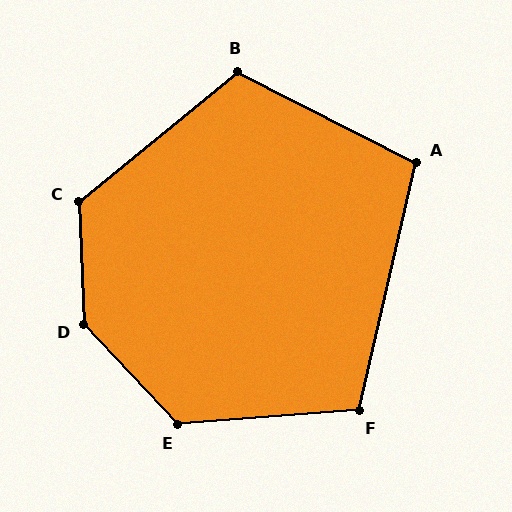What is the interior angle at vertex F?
Approximately 107 degrees (obtuse).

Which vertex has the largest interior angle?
D, at approximately 139 degrees.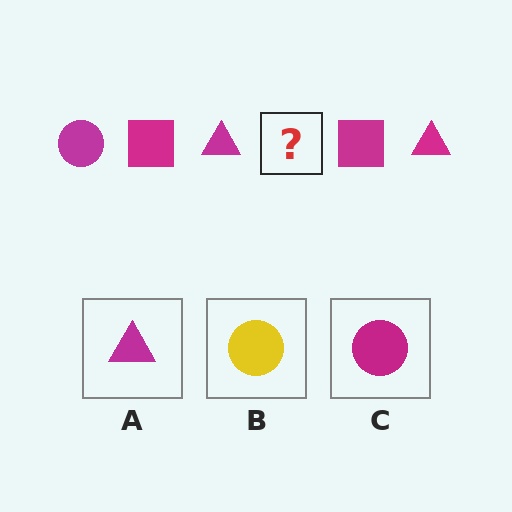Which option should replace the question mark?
Option C.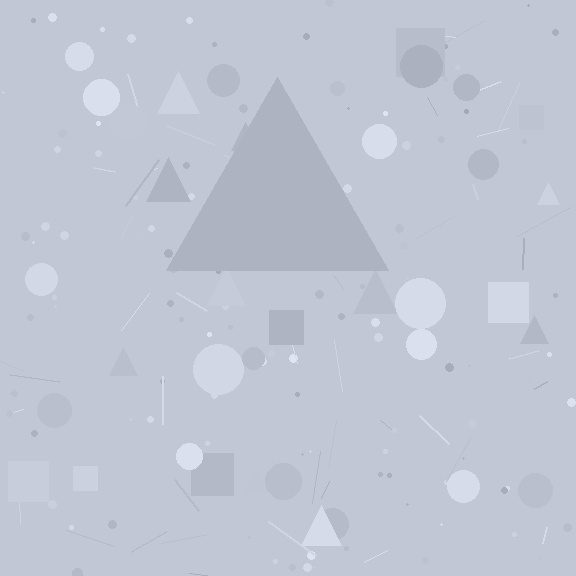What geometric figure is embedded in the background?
A triangle is embedded in the background.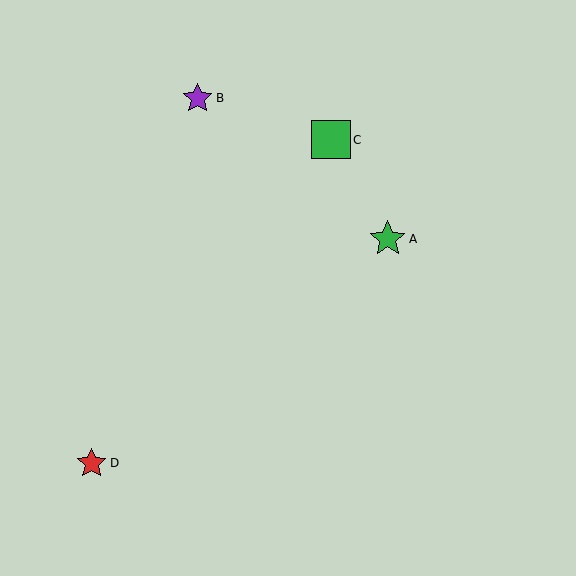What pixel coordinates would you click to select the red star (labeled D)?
Click at (92, 463) to select the red star D.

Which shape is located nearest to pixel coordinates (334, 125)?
The green square (labeled C) at (331, 140) is nearest to that location.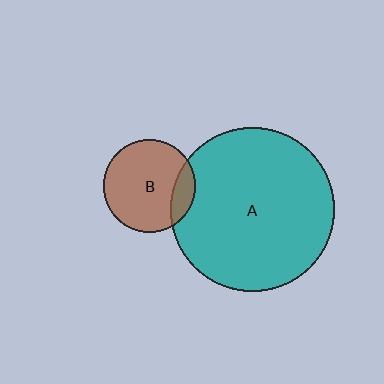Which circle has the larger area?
Circle A (teal).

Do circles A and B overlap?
Yes.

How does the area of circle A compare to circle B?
Approximately 3.1 times.